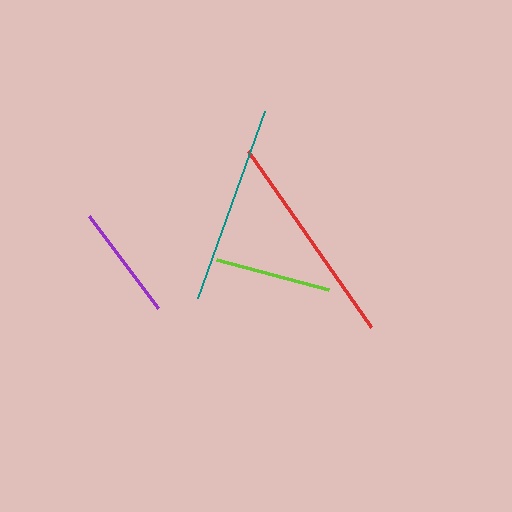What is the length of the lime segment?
The lime segment is approximately 115 pixels long.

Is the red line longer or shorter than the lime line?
The red line is longer than the lime line.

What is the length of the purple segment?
The purple segment is approximately 115 pixels long.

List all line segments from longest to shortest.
From longest to shortest: red, teal, lime, purple.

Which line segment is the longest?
The red line is the longest at approximately 215 pixels.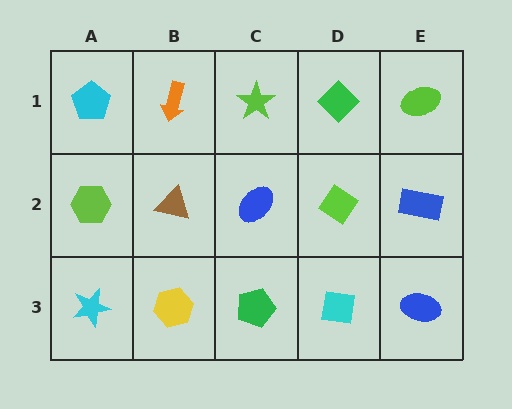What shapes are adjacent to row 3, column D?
A lime diamond (row 2, column D), a green pentagon (row 3, column C), a blue ellipse (row 3, column E).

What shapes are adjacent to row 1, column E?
A blue rectangle (row 2, column E), a green diamond (row 1, column D).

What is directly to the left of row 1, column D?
A lime star.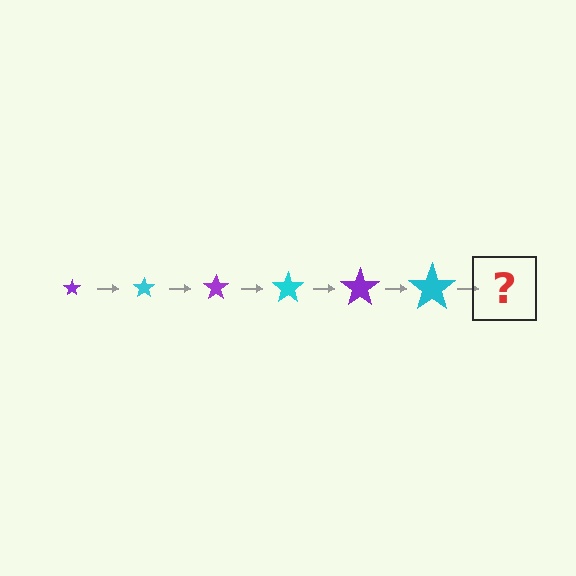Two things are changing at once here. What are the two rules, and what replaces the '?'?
The two rules are that the star grows larger each step and the color cycles through purple and cyan. The '?' should be a purple star, larger than the previous one.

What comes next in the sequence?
The next element should be a purple star, larger than the previous one.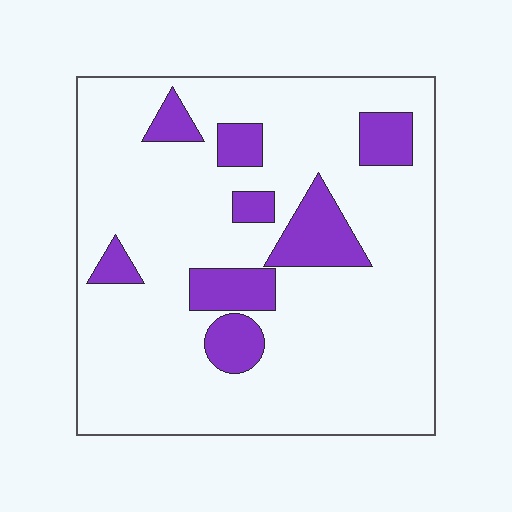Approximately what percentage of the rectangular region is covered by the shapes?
Approximately 15%.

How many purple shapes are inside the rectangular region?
8.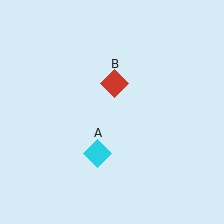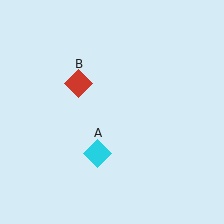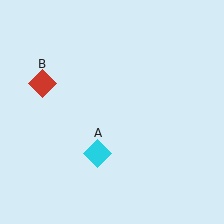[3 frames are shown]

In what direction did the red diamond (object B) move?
The red diamond (object B) moved left.